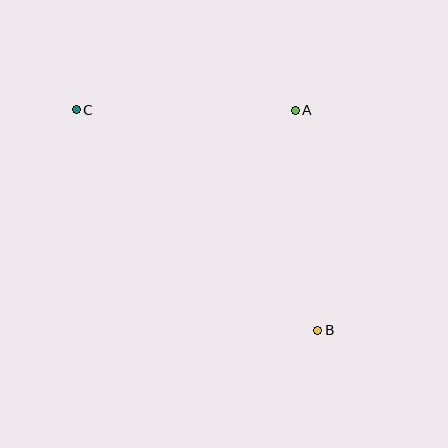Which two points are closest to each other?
Points A and C are closest to each other.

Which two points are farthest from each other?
Points B and C are farthest from each other.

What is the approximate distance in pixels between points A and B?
The distance between A and B is approximately 221 pixels.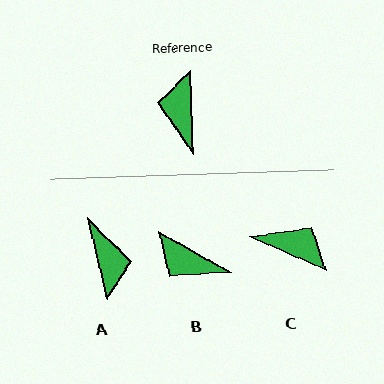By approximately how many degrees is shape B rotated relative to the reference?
Approximately 59 degrees counter-clockwise.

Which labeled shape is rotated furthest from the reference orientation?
A, about 169 degrees away.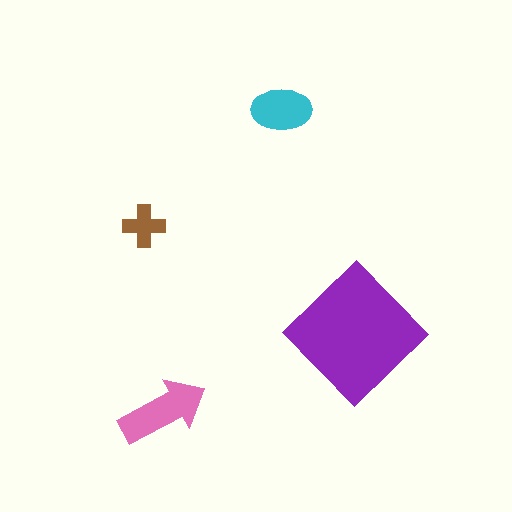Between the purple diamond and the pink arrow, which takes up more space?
The purple diamond.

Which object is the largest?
The purple diamond.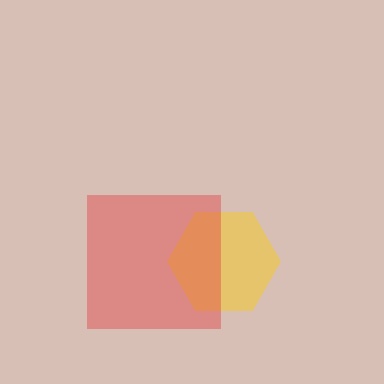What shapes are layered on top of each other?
The layered shapes are: a yellow hexagon, a red square.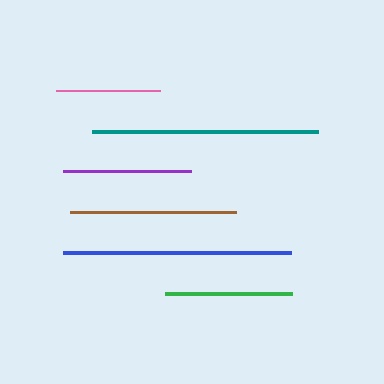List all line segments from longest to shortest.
From longest to shortest: blue, teal, brown, purple, green, pink.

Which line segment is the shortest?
The pink line is the shortest at approximately 104 pixels.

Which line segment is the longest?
The blue line is the longest at approximately 228 pixels.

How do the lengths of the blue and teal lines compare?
The blue and teal lines are approximately the same length.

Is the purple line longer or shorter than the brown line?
The brown line is longer than the purple line.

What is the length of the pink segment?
The pink segment is approximately 104 pixels long.